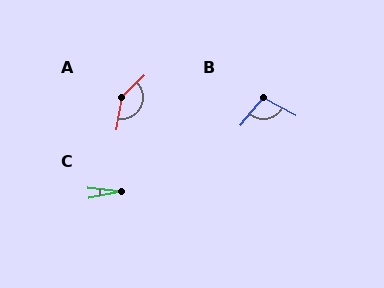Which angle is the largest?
A, at approximately 143 degrees.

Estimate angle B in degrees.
Approximately 102 degrees.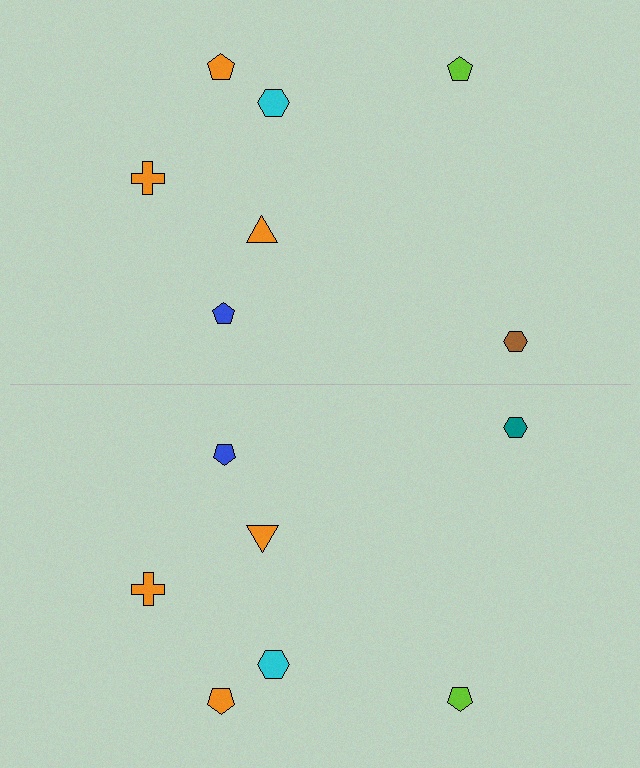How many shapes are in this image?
There are 14 shapes in this image.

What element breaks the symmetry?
The teal hexagon on the bottom side breaks the symmetry — its mirror counterpart is brown.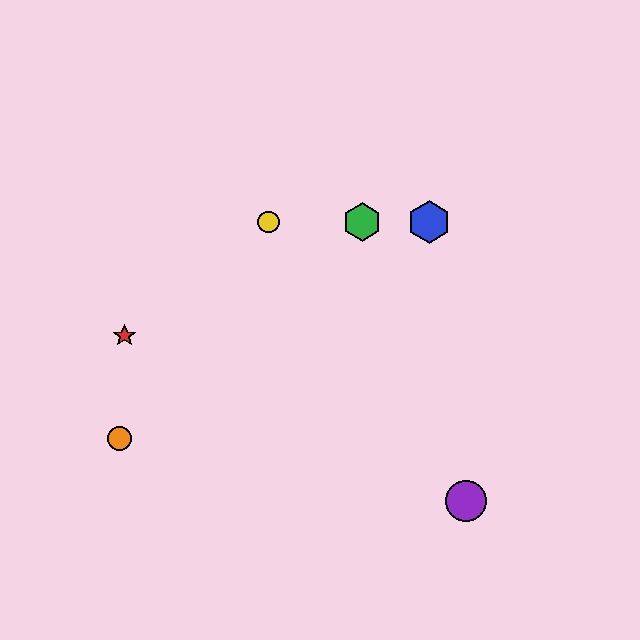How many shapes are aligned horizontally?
3 shapes (the blue hexagon, the green hexagon, the yellow circle) are aligned horizontally.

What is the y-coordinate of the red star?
The red star is at y≈336.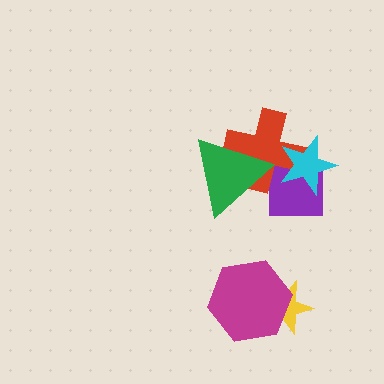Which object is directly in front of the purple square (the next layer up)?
The red cross is directly in front of the purple square.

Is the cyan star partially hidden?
No, no other shape covers it.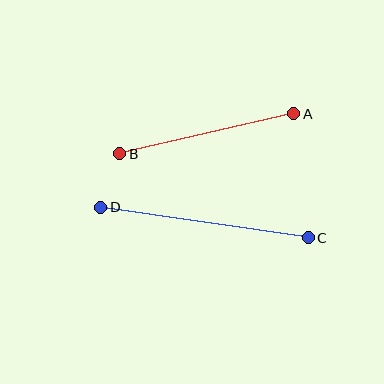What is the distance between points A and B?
The distance is approximately 178 pixels.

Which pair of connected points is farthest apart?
Points C and D are farthest apart.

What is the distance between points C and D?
The distance is approximately 210 pixels.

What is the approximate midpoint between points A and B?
The midpoint is at approximately (207, 134) pixels.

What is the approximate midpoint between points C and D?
The midpoint is at approximately (205, 223) pixels.